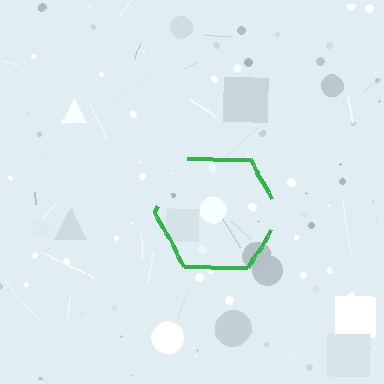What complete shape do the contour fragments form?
The contour fragments form a hexagon.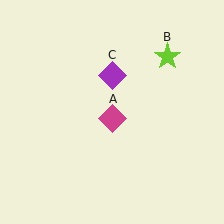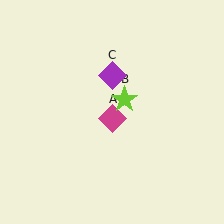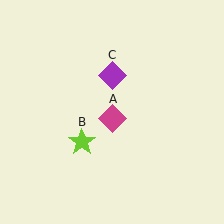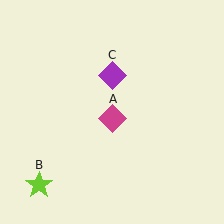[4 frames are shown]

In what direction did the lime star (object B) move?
The lime star (object B) moved down and to the left.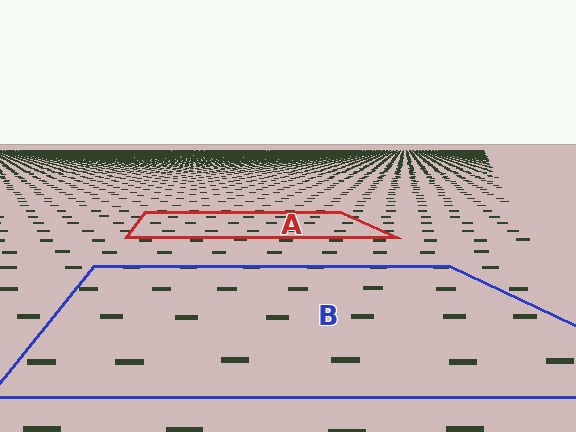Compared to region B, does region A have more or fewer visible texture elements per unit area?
Region A has more texture elements per unit area — they are packed more densely because it is farther away.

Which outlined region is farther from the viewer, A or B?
Region A is farther from the viewer — the texture elements inside it appear smaller and more densely packed.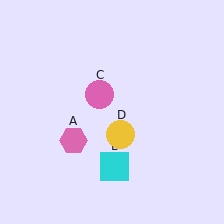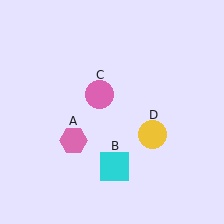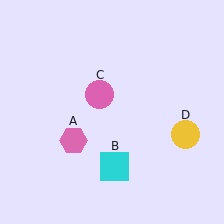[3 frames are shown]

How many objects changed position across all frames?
1 object changed position: yellow circle (object D).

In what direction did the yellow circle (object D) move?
The yellow circle (object D) moved right.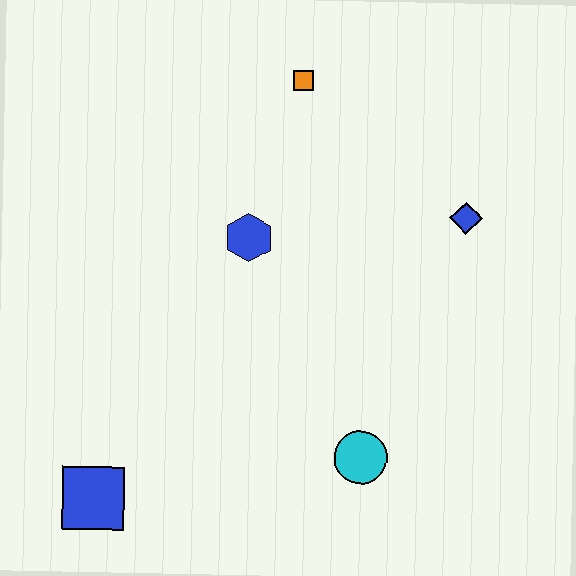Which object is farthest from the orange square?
The blue square is farthest from the orange square.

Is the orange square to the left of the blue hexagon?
No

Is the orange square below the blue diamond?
No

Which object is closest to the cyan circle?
The blue hexagon is closest to the cyan circle.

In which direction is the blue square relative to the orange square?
The blue square is below the orange square.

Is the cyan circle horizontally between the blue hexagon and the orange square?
No